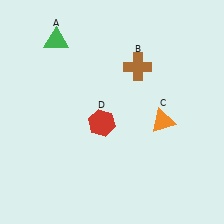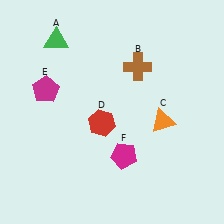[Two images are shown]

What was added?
A magenta pentagon (E), a magenta pentagon (F) were added in Image 2.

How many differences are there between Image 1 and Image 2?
There are 2 differences between the two images.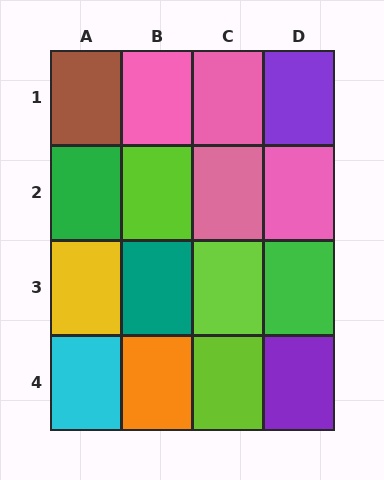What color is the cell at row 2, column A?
Green.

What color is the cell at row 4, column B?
Orange.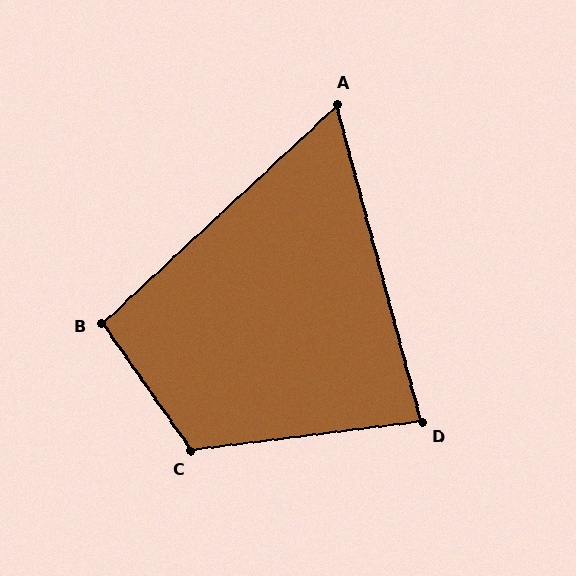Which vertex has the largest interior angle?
C, at approximately 118 degrees.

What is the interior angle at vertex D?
Approximately 82 degrees (acute).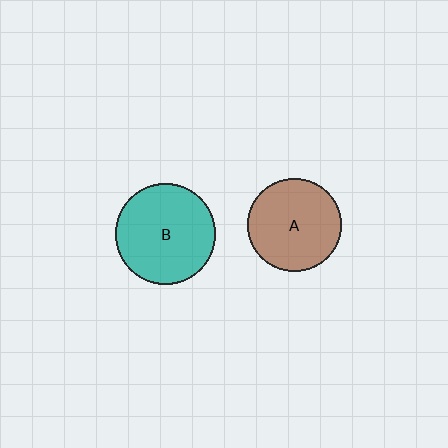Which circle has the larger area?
Circle B (teal).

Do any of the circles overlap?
No, none of the circles overlap.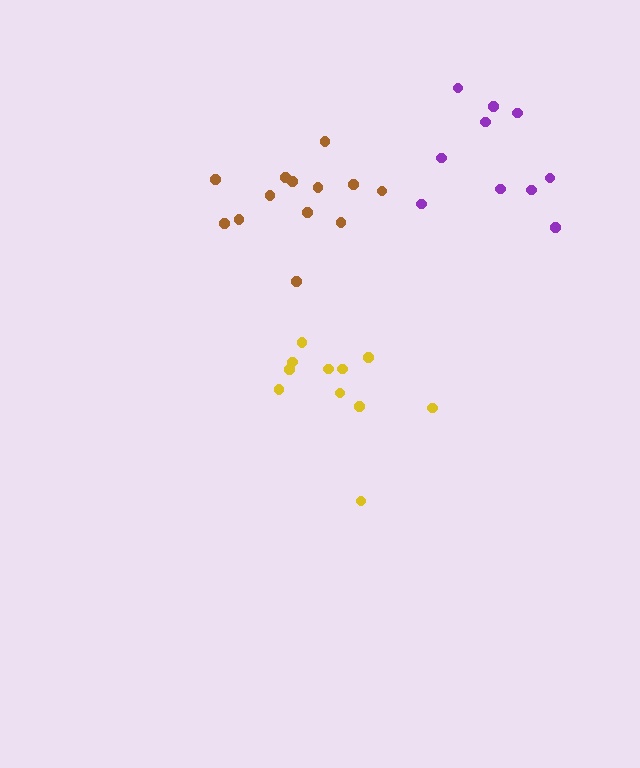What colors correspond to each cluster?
The clusters are colored: yellow, brown, purple.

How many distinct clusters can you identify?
There are 3 distinct clusters.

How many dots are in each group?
Group 1: 11 dots, Group 2: 13 dots, Group 3: 10 dots (34 total).